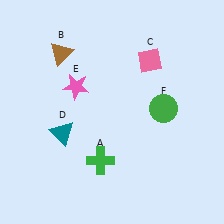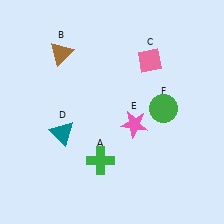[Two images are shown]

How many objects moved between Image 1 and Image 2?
1 object moved between the two images.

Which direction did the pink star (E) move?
The pink star (E) moved right.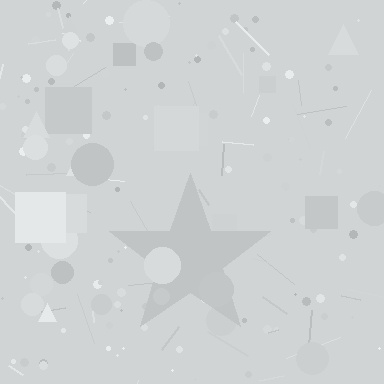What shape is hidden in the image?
A star is hidden in the image.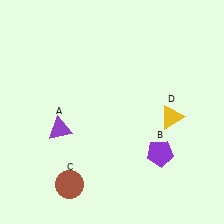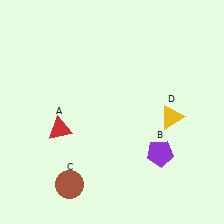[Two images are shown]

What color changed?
The triangle (A) changed from purple in Image 1 to red in Image 2.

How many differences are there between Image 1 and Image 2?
There is 1 difference between the two images.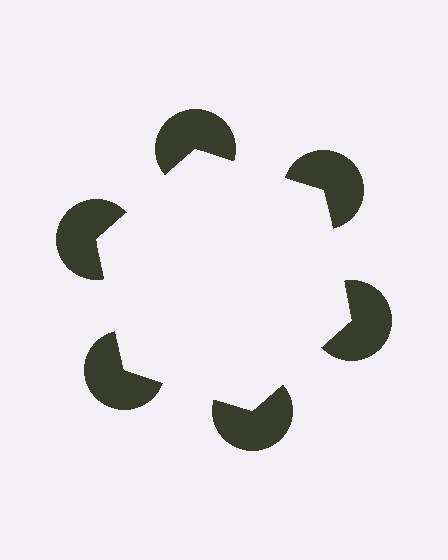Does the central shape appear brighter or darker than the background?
It typically appears slightly brighter than the background, even though no actual brightness change is drawn.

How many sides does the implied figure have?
6 sides.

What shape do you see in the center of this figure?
An illusory hexagon — its edges are inferred from the aligned wedge cuts in the pac-man discs, not physically drawn.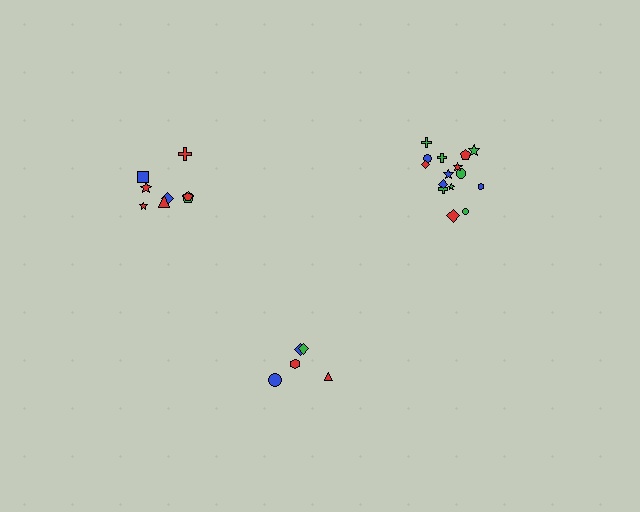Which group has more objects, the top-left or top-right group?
The top-right group.